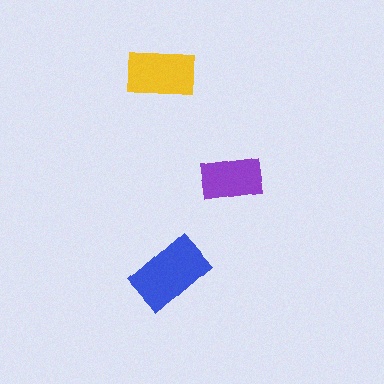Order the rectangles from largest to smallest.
the blue one, the yellow one, the purple one.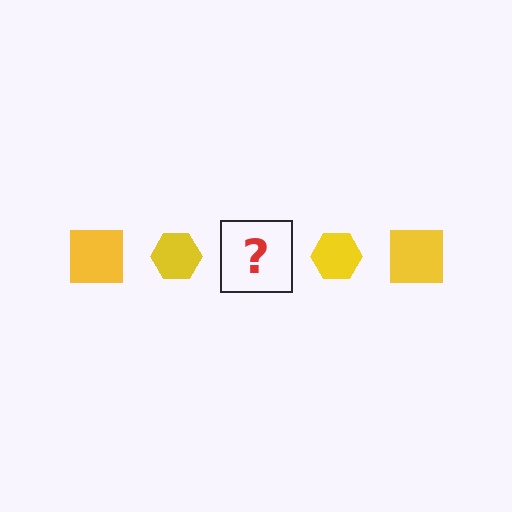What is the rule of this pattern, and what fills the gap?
The rule is that the pattern cycles through square, hexagon shapes in yellow. The gap should be filled with a yellow square.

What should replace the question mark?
The question mark should be replaced with a yellow square.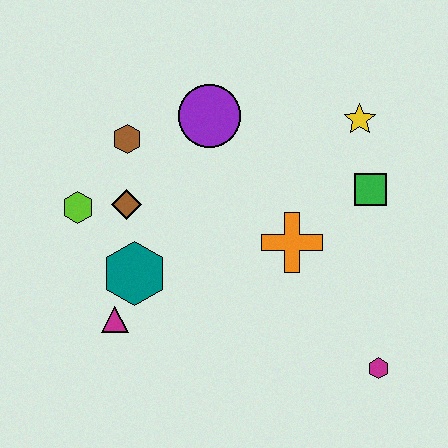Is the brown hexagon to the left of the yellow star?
Yes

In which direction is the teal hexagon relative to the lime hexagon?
The teal hexagon is below the lime hexagon.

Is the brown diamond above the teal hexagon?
Yes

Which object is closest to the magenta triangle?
The teal hexagon is closest to the magenta triangle.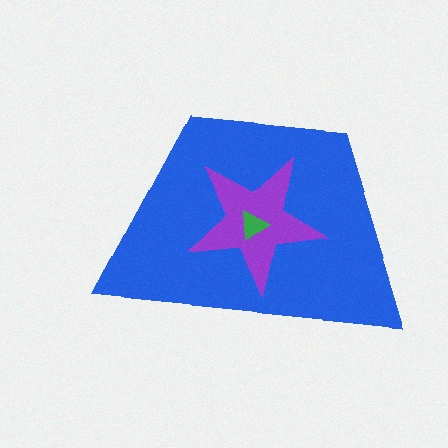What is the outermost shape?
The blue trapezoid.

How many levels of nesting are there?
3.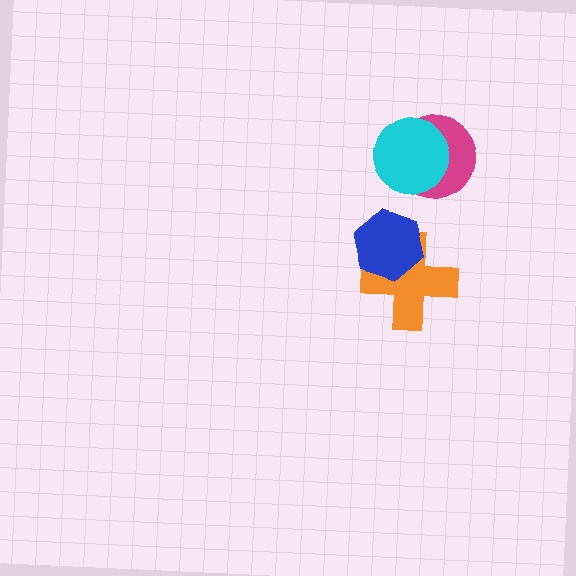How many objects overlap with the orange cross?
1 object overlaps with the orange cross.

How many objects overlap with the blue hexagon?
1 object overlaps with the blue hexagon.